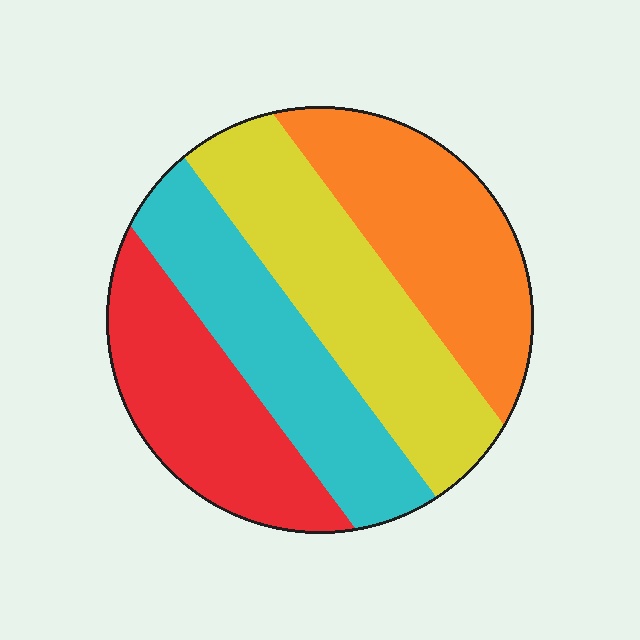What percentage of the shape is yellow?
Yellow takes up about one quarter (1/4) of the shape.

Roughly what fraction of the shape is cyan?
Cyan covers roughly 25% of the shape.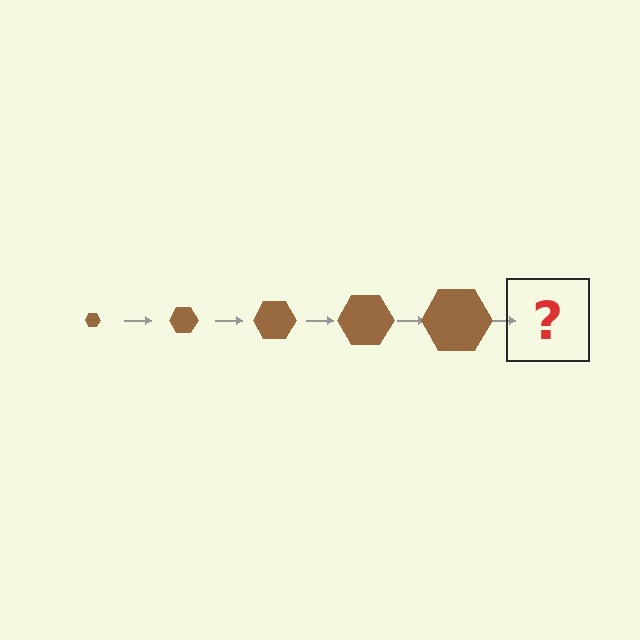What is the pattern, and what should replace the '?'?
The pattern is that the hexagon gets progressively larger each step. The '?' should be a brown hexagon, larger than the previous one.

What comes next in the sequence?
The next element should be a brown hexagon, larger than the previous one.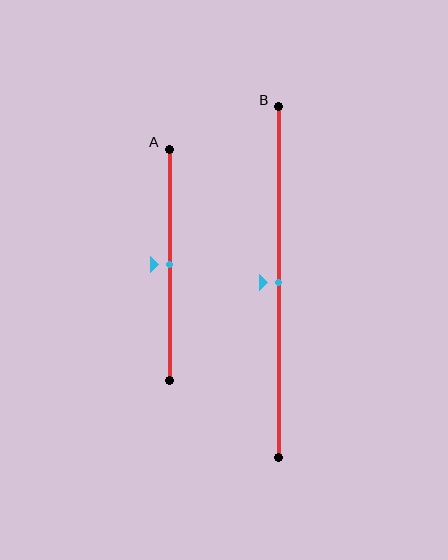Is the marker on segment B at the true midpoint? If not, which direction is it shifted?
Yes, the marker on segment B is at the true midpoint.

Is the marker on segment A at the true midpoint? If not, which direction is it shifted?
Yes, the marker on segment A is at the true midpoint.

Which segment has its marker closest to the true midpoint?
Segment A has its marker closest to the true midpoint.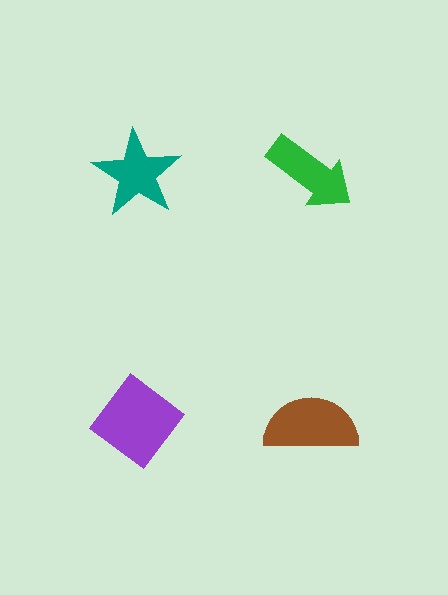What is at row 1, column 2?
A green arrow.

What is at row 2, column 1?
A purple diamond.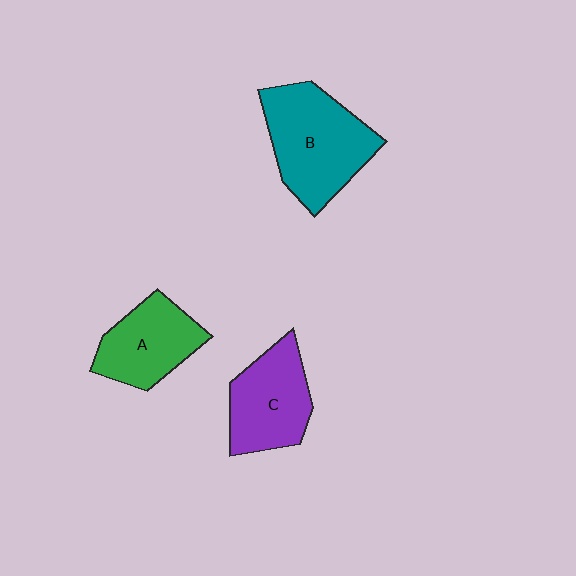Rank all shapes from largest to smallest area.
From largest to smallest: B (teal), C (purple), A (green).